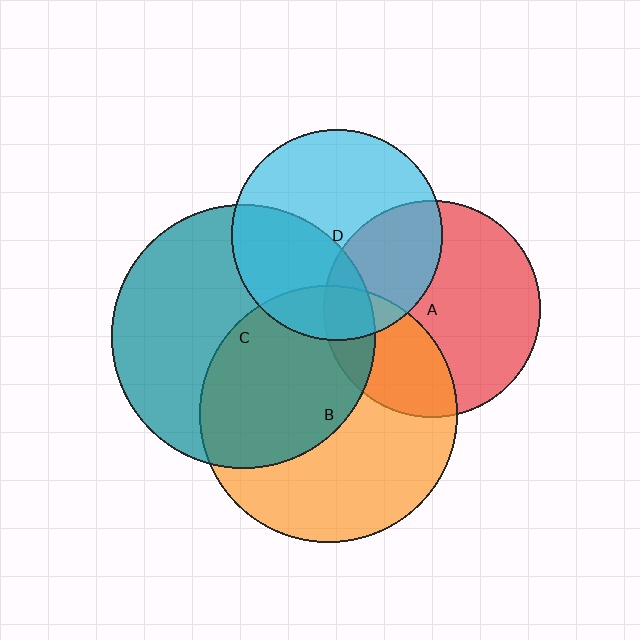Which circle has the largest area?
Circle C (teal).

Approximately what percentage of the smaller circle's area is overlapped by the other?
Approximately 45%.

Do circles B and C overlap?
Yes.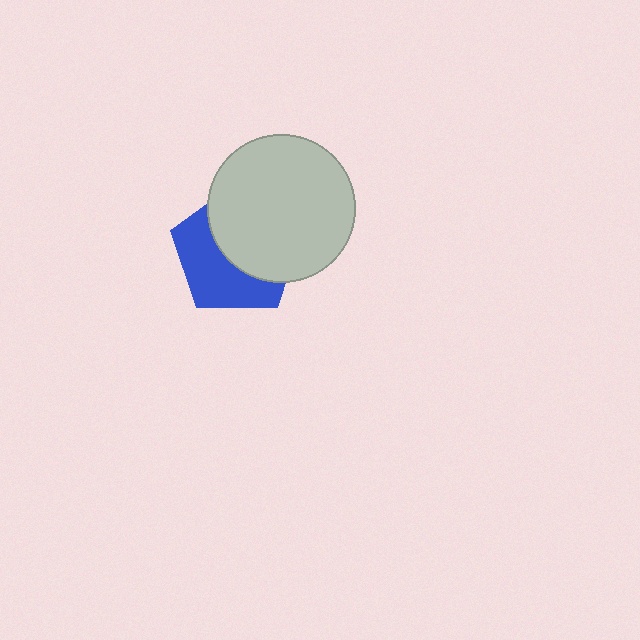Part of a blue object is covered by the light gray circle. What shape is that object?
It is a pentagon.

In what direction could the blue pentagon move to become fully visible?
The blue pentagon could move toward the lower-left. That would shift it out from behind the light gray circle entirely.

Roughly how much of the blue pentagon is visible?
About half of it is visible (roughly 47%).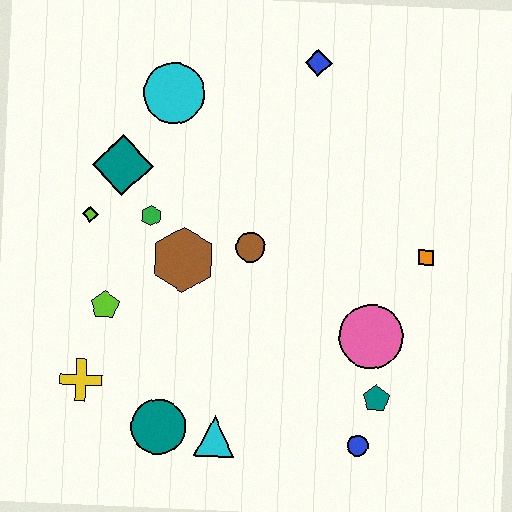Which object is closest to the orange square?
The pink circle is closest to the orange square.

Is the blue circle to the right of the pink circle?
No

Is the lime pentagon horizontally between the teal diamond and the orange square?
No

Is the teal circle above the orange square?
No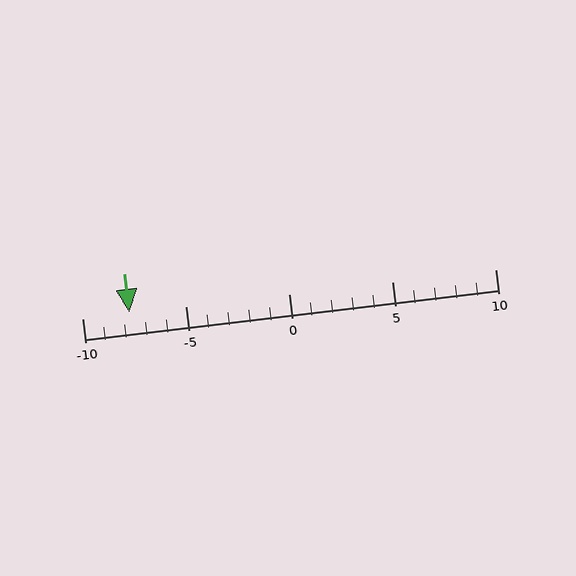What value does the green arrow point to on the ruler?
The green arrow points to approximately -8.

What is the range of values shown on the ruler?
The ruler shows values from -10 to 10.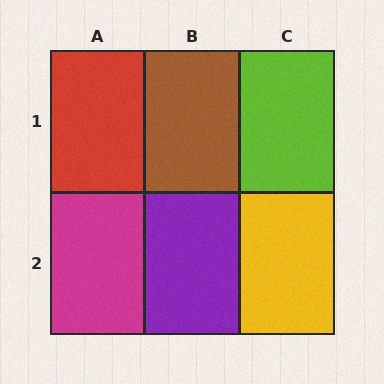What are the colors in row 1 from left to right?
Red, brown, lime.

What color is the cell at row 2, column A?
Magenta.